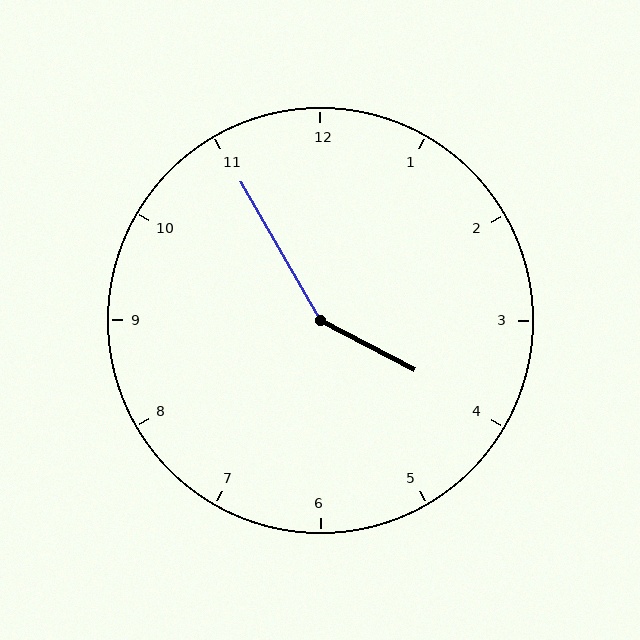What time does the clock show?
3:55.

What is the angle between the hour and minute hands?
Approximately 148 degrees.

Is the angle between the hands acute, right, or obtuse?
It is obtuse.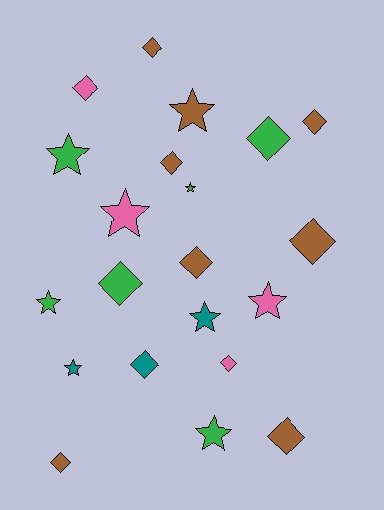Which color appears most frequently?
Brown, with 8 objects.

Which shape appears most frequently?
Diamond, with 12 objects.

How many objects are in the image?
There are 21 objects.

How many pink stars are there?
There are 2 pink stars.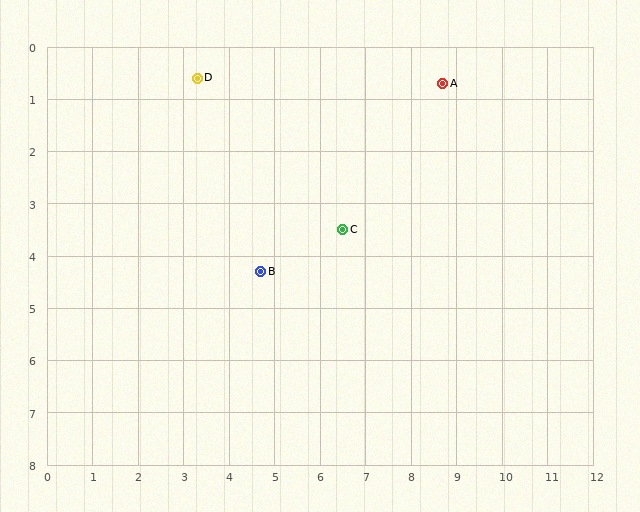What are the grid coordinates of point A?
Point A is at approximately (8.7, 0.7).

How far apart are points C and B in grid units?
Points C and B are about 2.0 grid units apart.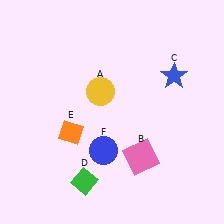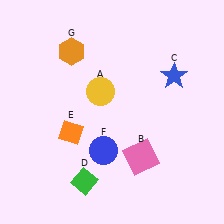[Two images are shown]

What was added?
An orange hexagon (G) was added in Image 2.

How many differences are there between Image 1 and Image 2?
There is 1 difference between the two images.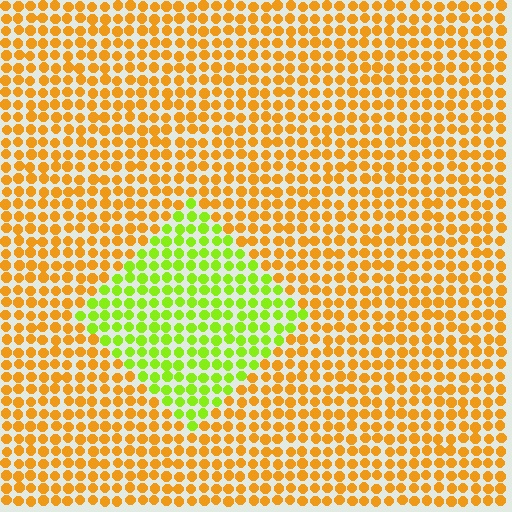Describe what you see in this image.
The image is filled with small orange elements in a uniform arrangement. A diamond-shaped region is visible where the elements are tinted to a slightly different hue, forming a subtle color boundary.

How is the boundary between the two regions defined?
The boundary is defined purely by a slight shift in hue (about 53 degrees). Spacing, size, and orientation are identical on both sides.